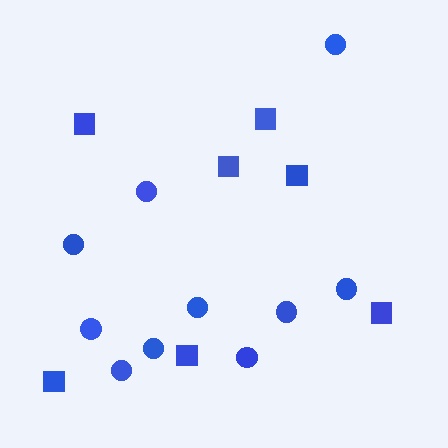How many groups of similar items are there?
There are 2 groups: one group of squares (7) and one group of circles (10).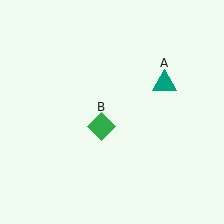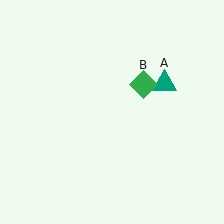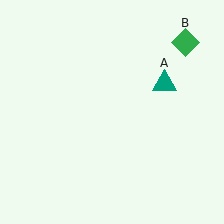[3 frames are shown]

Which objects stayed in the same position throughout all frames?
Teal triangle (object A) remained stationary.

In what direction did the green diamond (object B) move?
The green diamond (object B) moved up and to the right.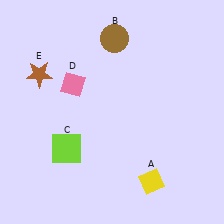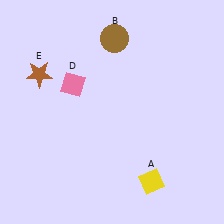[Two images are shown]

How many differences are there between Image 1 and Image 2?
There is 1 difference between the two images.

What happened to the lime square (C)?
The lime square (C) was removed in Image 2. It was in the bottom-left area of Image 1.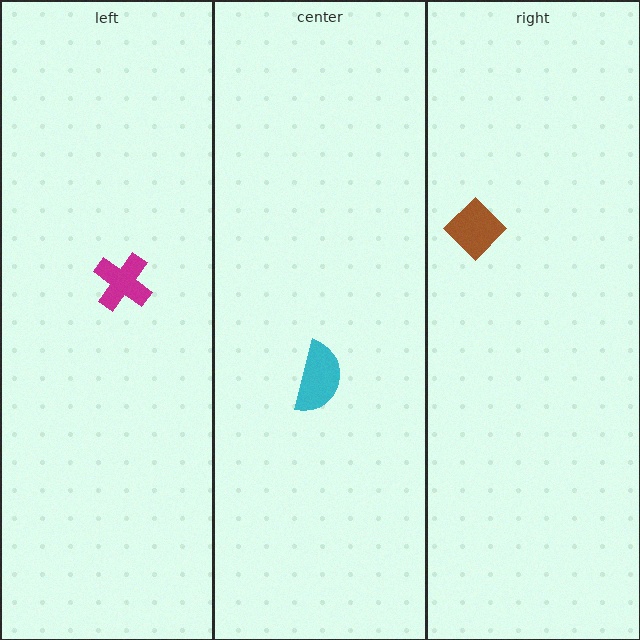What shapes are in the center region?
The cyan semicircle.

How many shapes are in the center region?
1.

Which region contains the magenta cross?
The left region.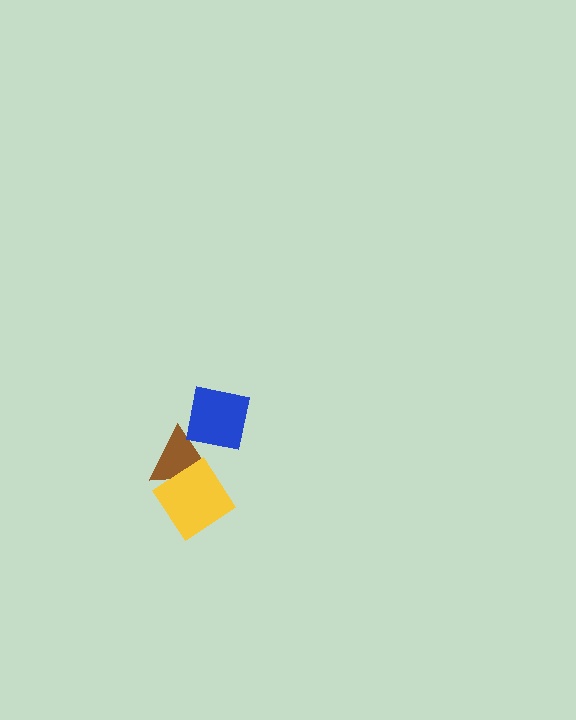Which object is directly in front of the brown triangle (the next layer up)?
The blue square is directly in front of the brown triangle.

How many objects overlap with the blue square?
1 object overlaps with the blue square.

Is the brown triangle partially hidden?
Yes, it is partially covered by another shape.